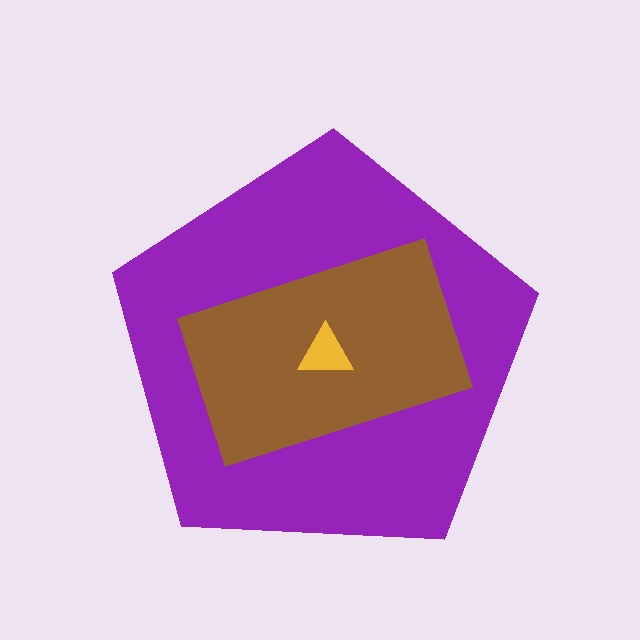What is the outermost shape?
The purple pentagon.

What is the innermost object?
The yellow triangle.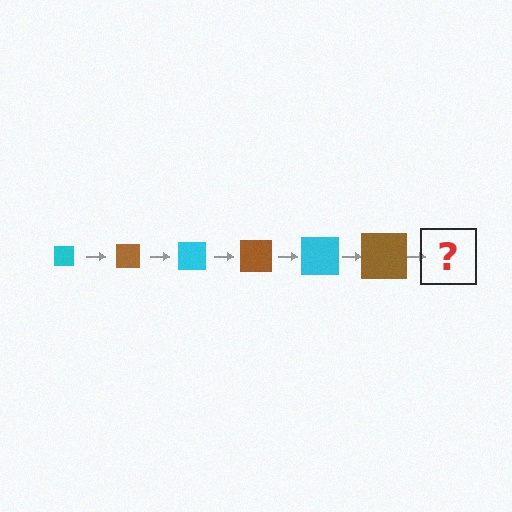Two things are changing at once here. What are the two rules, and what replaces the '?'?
The two rules are that the square grows larger each step and the color cycles through cyan and brown. The '?' should be a cyan square, larger than the previous one.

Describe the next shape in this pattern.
It should be a cyan square, larger than the previous one.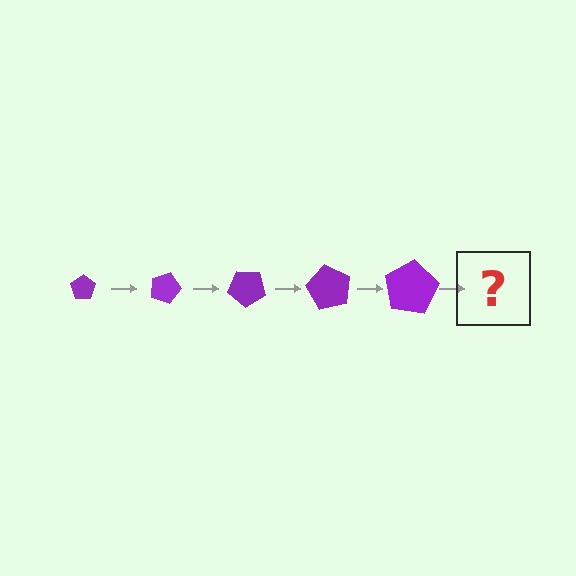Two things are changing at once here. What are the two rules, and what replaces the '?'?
The two rules are that the pentagon grows larger each step and it rotates 20 degrees each step. The '?' should be a pentagon, larger than the previous one and rotated 100 degrees from the start.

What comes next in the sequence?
The next element should be a pentagon, larger than the previous one and rotated 100 degrees from the start.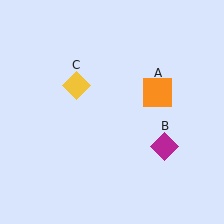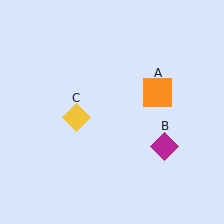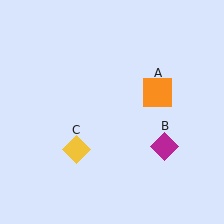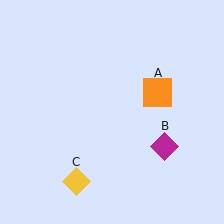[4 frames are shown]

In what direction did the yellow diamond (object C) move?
The yellow diamond (object C) moved down.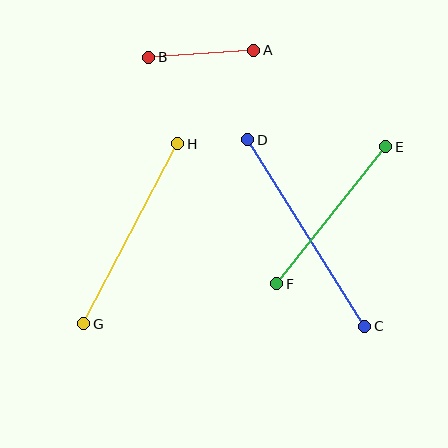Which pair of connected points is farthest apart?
Points C and D are farthest apart.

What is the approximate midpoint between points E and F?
The midpoint is at approximately (331, 215) pixels.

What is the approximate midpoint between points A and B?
The midpoint is at approximately (201, 54) pixels.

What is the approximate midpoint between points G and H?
The midpoint is at approximately (131, 234) pixels.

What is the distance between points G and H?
The distance is approximately 203 pixels.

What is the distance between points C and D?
The distance is approximately 220 pixels.